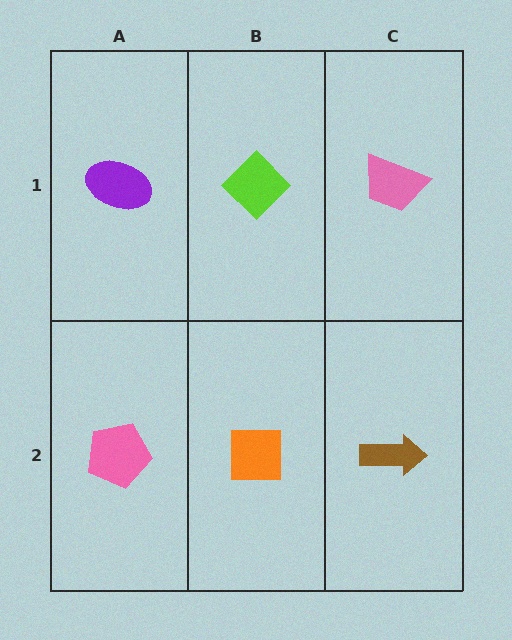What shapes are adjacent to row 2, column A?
A purple ellipse (row 1, column A), an orange square (row 2, column B).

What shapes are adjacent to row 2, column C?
A pink trapezoid (row 1, column C), an orange square (row 2, column B).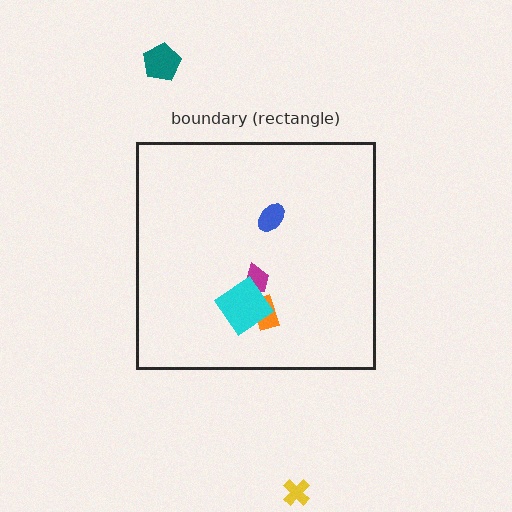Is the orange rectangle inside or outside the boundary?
Inside.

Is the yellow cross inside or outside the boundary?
Outside.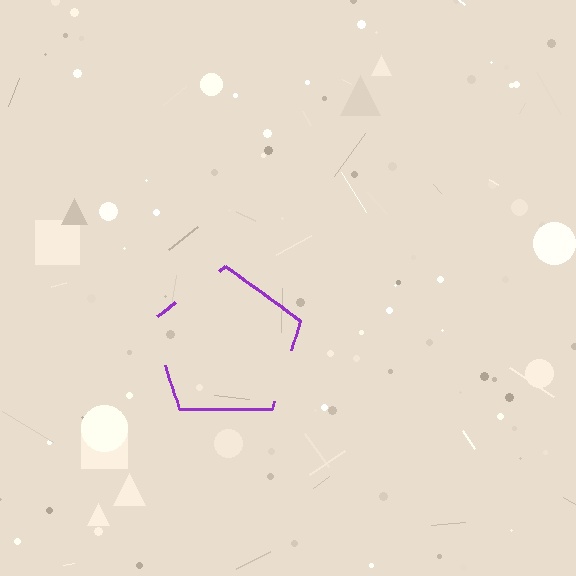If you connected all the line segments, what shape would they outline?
They would outline a pentagon.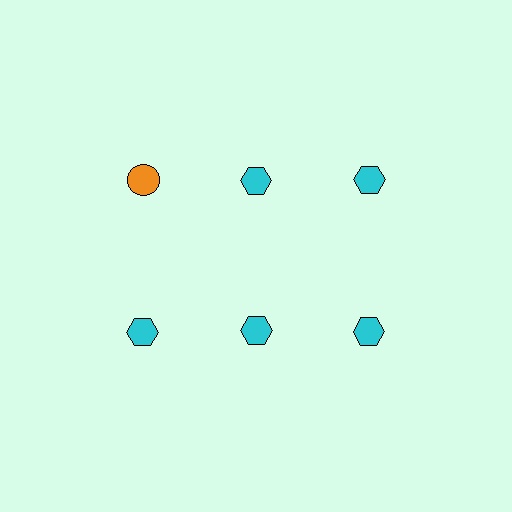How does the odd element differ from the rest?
It differs in both color (orange instead of cyan) and shape (circle instead of hexagon).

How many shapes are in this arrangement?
There are 6 shapes arranged in a grid pattern.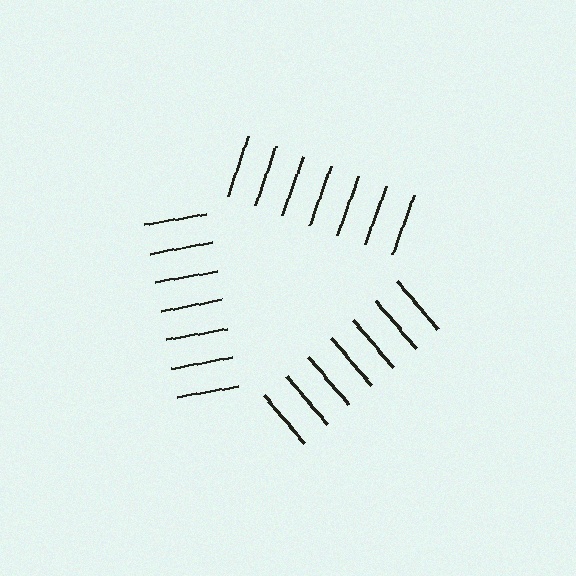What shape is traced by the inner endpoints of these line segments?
An illusory triangle — the line segments terminate on its edges but no continuous stroke is drawn.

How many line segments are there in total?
21 — 7 along each of the 3 edges.